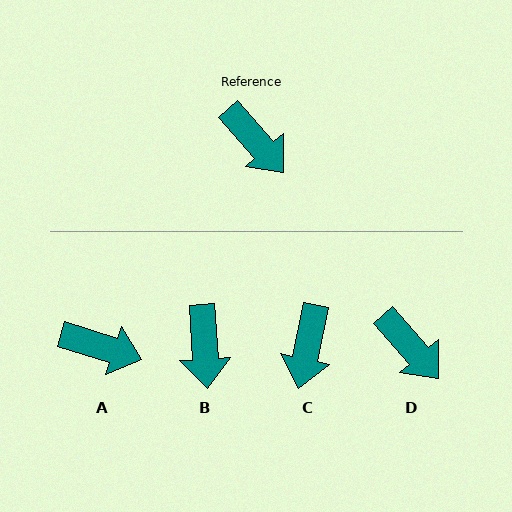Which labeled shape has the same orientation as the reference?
D.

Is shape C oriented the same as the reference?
No, it is off by about 53 degrees.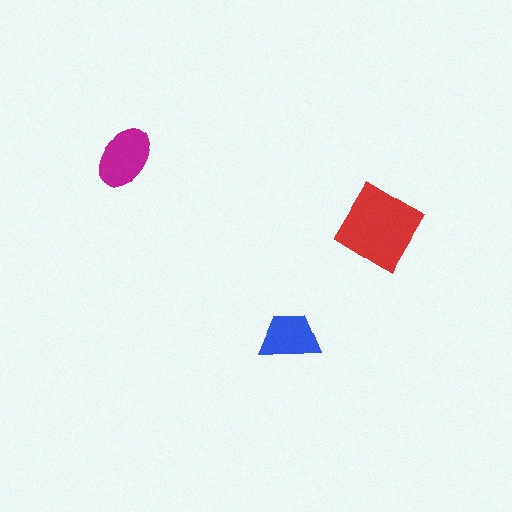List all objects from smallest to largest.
The blue trapezoid, the magenta ellipse, the red diamond.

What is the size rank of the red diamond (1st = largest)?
1st.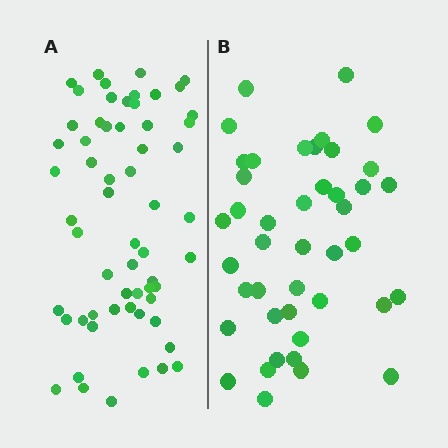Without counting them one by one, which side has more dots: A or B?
Region A (the left region) has more dots.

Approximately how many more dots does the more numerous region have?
Region A has approximately 15 more dots than region B.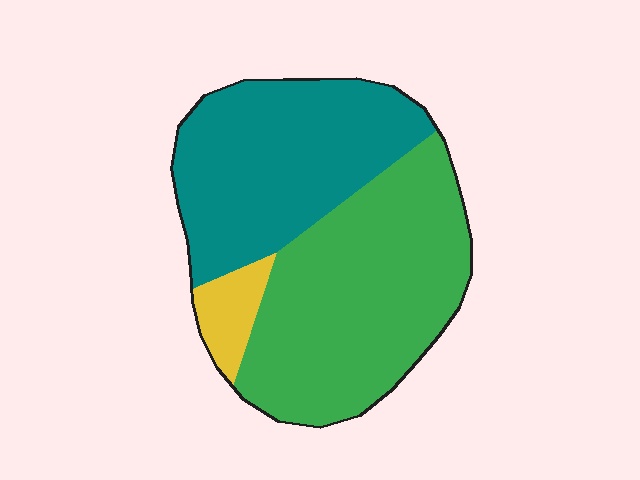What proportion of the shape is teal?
Teal covers 42% of the shape.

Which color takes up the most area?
Green, at roughly 50%.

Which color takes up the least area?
Yellow, at roughly 5%.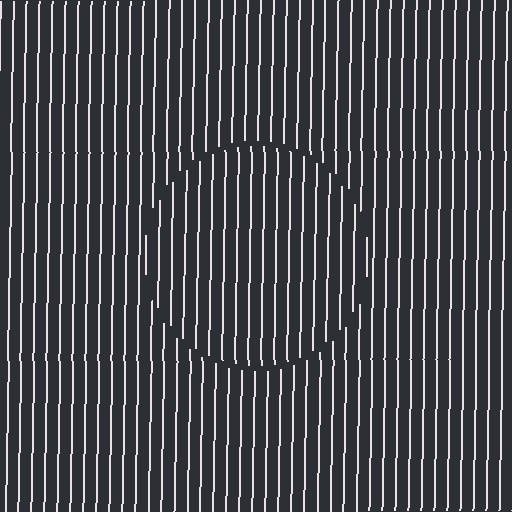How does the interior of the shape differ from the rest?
The interior of the shape contains the same grating, shifted by half a period — the contour is defined by the phase discontinuity where line-ends from the inner and outer gratings abut.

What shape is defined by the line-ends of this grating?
An illusory circle. The interior of the shape contains the same grating, shifted by half a period — the contour is defined by the phase discontinuity where line-ends from the inner and outer gratings abut.